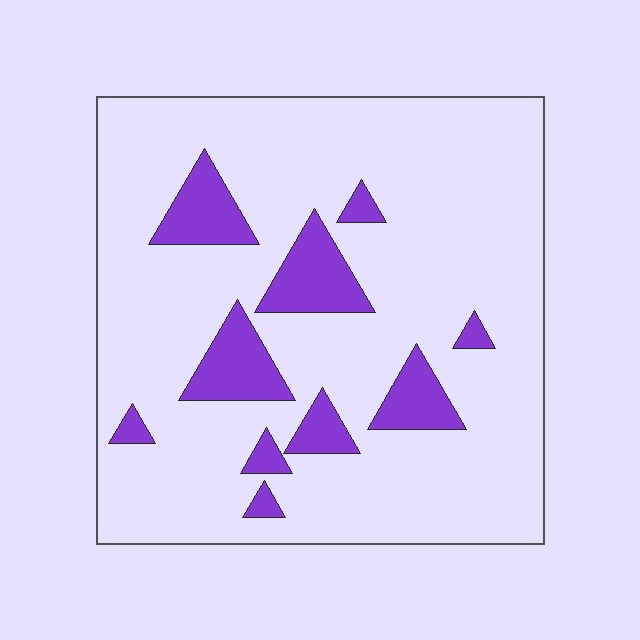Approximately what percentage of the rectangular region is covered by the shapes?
Approximately 15%.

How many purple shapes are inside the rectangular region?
10.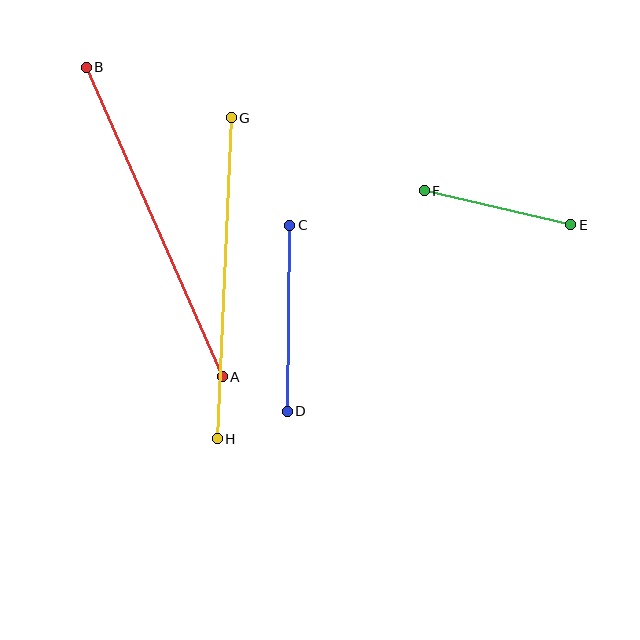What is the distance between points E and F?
The distance is approximately 151 pixels.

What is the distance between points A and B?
The distance is approximately 338 pixels.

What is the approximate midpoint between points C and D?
The midpoint is at approximately (289, 318) pixels.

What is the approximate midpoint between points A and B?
The midpoint is at approximately (154, 222) pixels.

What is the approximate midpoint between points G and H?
The midpoint is at approximately (224, 278) pixels.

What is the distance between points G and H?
The distance is approximately 321 pixels.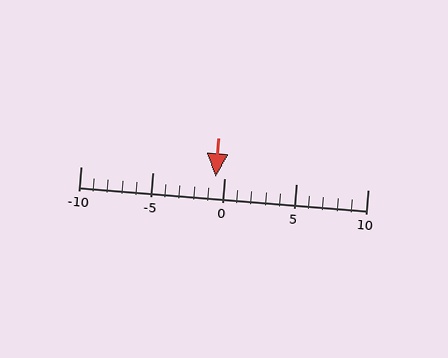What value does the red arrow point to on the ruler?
The red arrow points to approximately -1.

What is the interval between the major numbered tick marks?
The major tick marks are spaced 5 units apart.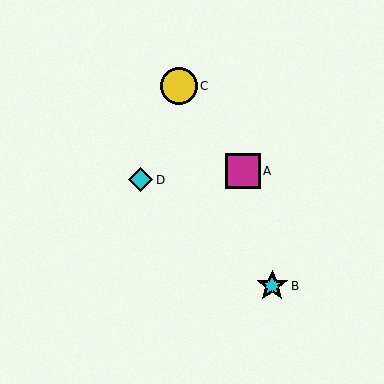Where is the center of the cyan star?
The center of the cyan star is at (272, 286).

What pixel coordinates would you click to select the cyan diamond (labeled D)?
Click at (141, 180) to select the cyan diamond D.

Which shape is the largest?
The yellow circle (labeled C) is the largest.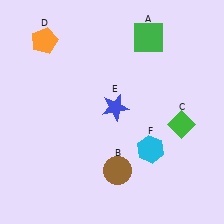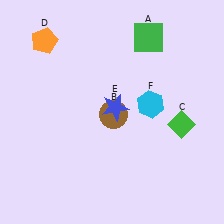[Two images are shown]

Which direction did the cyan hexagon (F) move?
The cyan hexagon (F) moved up.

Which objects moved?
The objects that moved are: the brown circle (B), the cyan hexagon (F).